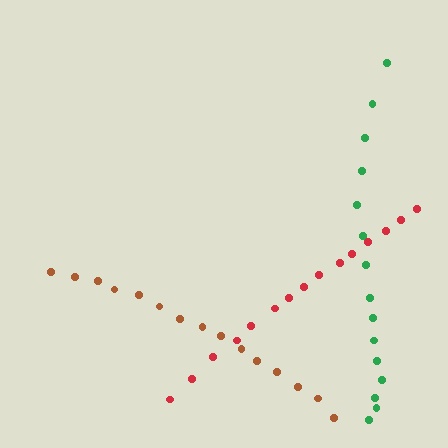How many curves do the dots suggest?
There are 3 distinct paths.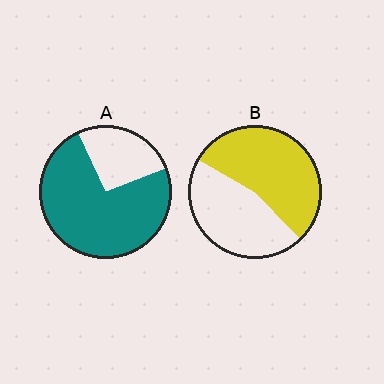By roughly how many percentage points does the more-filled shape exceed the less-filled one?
By roughly 20 percentage points (A over B).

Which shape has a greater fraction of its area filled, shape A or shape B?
Shape A.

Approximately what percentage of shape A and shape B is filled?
A is approximately 75% and B is approximately 55%.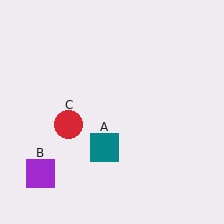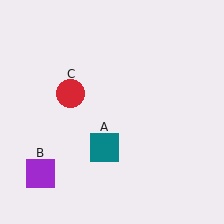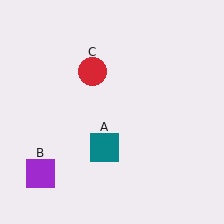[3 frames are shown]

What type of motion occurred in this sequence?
The red circle (object C) rotated clockwise around the center of the scene.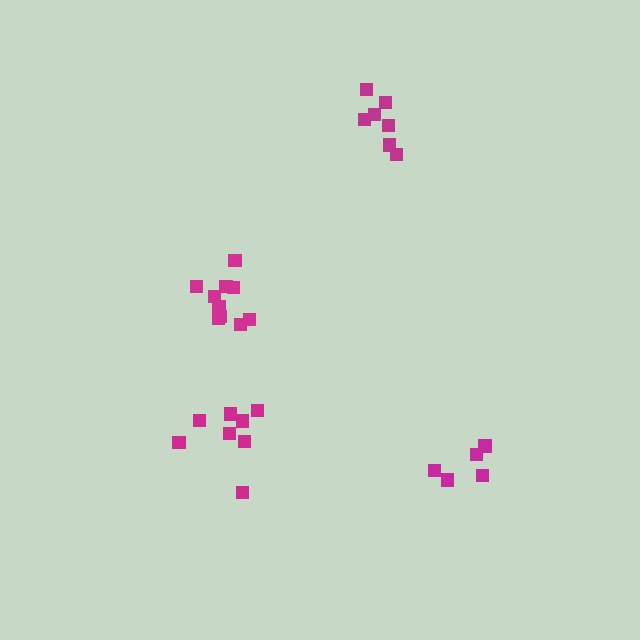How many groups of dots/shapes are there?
There are 4 groups.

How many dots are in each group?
Group 1: 8 dots, Group 2: 7 dots, Group 3: 10 dots, Group 4: 5 dots (30 total).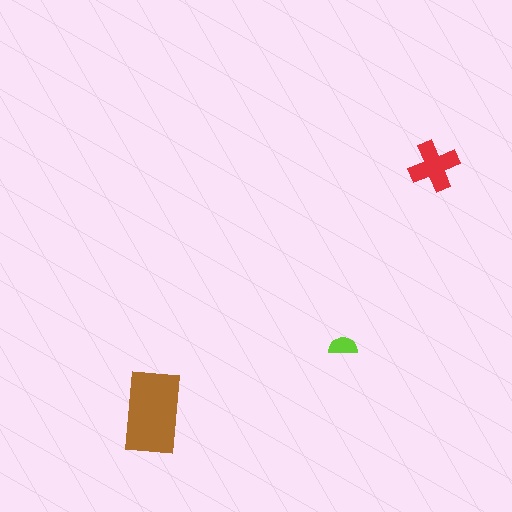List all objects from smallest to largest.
The lime semicircle, the red cross, the brown rectangle.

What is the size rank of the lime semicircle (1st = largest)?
3rd.